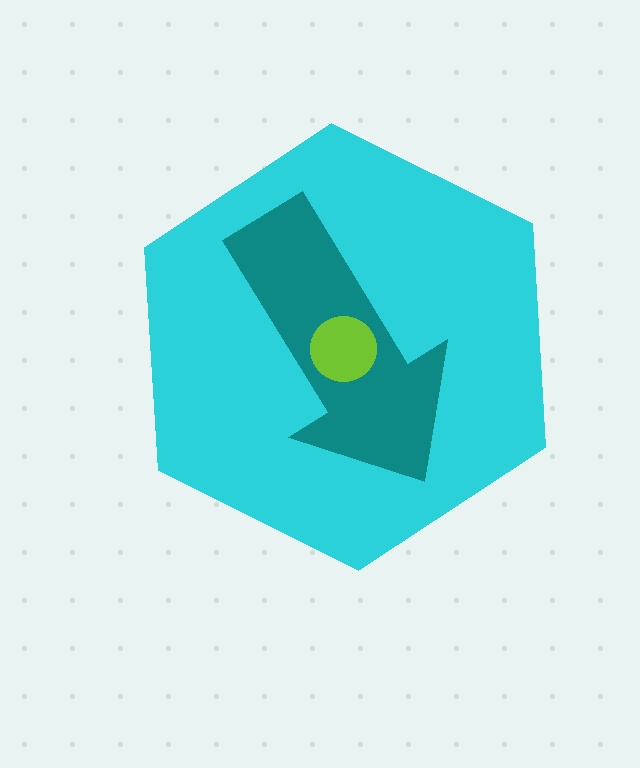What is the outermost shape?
The cyan hexagon.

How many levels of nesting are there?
3.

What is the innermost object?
The lime circle.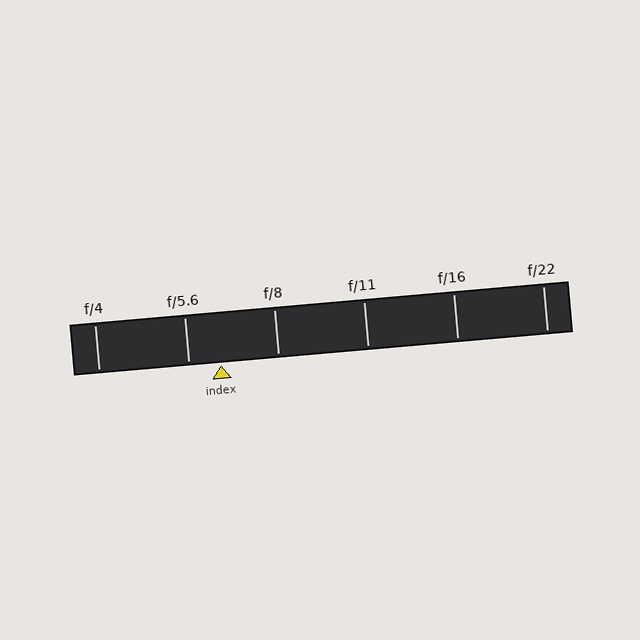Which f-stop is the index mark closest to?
The index mark is closest to f/5.6.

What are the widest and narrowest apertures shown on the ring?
The widest aperture shown is f/4 and the narrowest is f/22.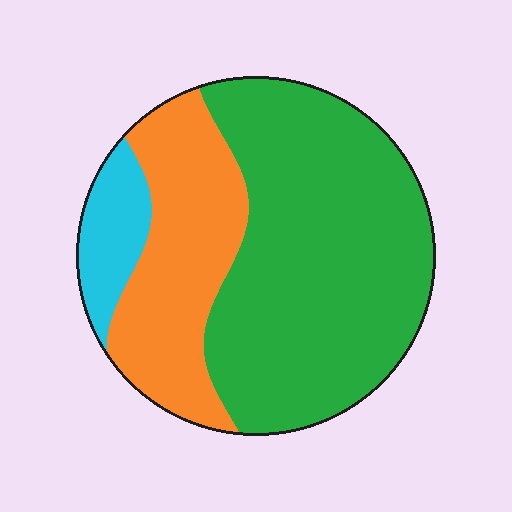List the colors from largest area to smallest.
From largest to smallest: green, orange, cyan.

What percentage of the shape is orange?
Orange covers 29% of the shape.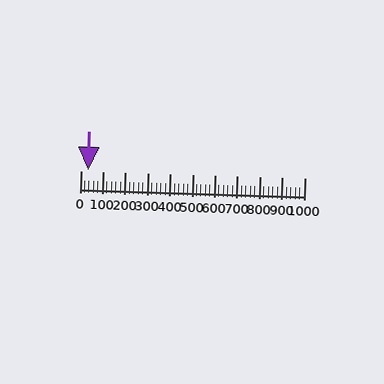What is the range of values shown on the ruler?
The ruler shows values from 0 to 1000.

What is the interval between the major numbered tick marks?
The major tick marks are spaced 100 units apart.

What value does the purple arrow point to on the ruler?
The purple arrow points to approximately 36.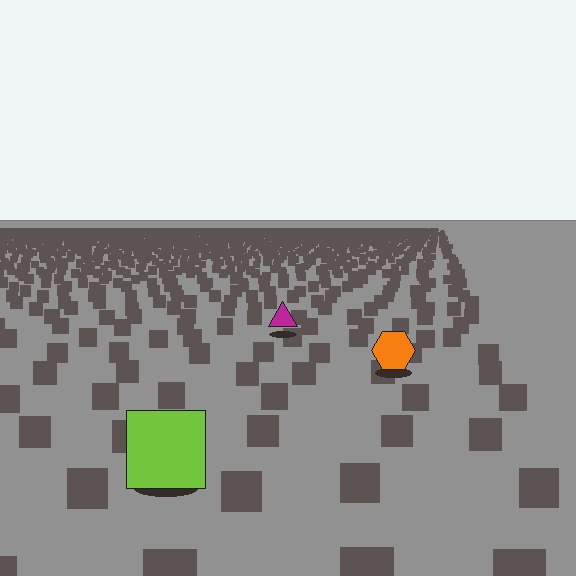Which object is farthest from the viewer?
The magenta triangle is farthest from the viewer. It appears smaller and the ground texture around it is denser.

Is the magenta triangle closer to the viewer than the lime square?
No. The lime square is closer — you can tell from the texture gradient: the ground texture is coarser near it.